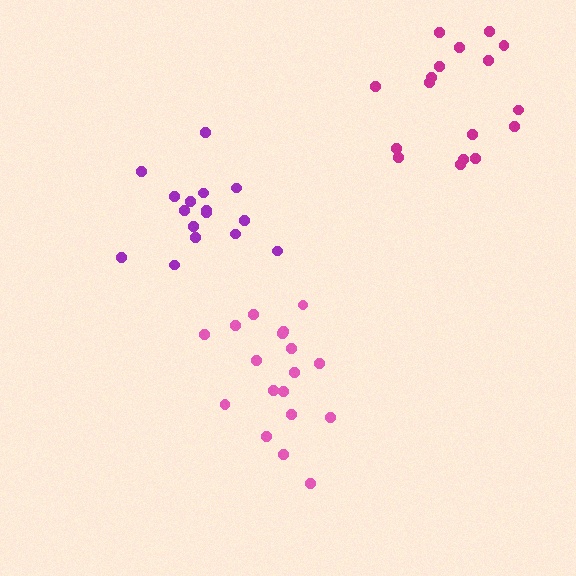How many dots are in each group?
Group 1: 17 dots, Group 2: 18 dots, Group 3: 16 dots (51 total).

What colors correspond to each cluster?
The clusters are colored: magenta, pink, purple.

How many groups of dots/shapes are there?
There are 3 groups.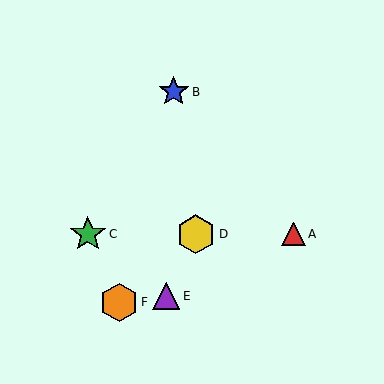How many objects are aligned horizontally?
3 objects (A, C, D) are aligned horizontally.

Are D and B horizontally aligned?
No, D is at y≈234 and B is at y≈92.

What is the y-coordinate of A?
Object A is at y≈234.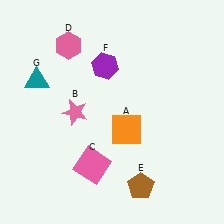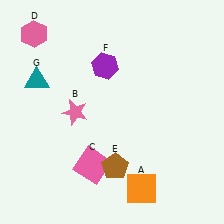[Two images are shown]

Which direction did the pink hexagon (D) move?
The pink hexagon (D) moved left.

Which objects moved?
The objects that moved are: the orange square (A), the pink hexagon (D), the brown pentagon (E).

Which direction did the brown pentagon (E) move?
The brown pentagon (E) moved left.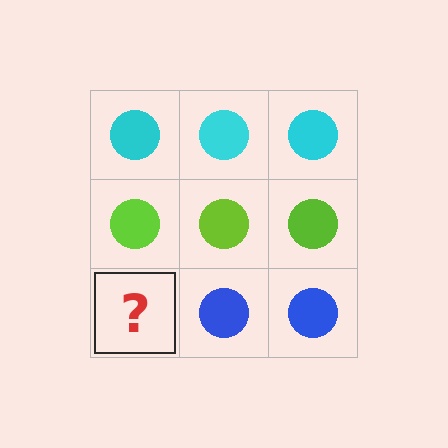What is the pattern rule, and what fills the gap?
The rule is that each row has a consistent color. The gap should be filled with a blue circle.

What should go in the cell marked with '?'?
The missing cell should contain a blue circle.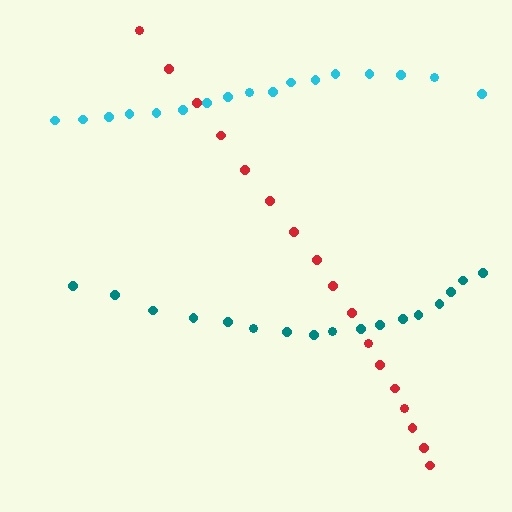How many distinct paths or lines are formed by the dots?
There are 3 distinct paths.